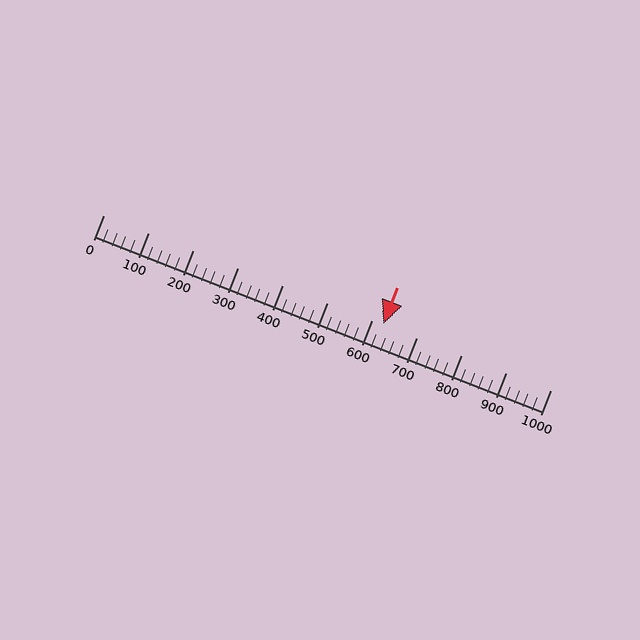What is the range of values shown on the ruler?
The ruler shows values from 0 to 1000.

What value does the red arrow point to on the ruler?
The red arrow points to approximately 626.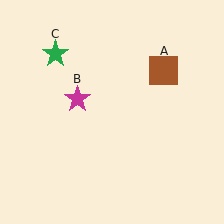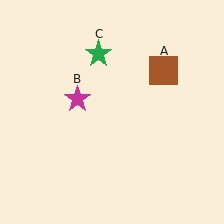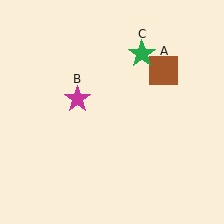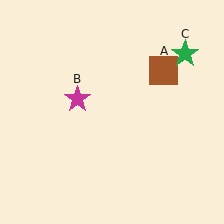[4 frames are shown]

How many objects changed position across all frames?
1 object changed position: green star (object C).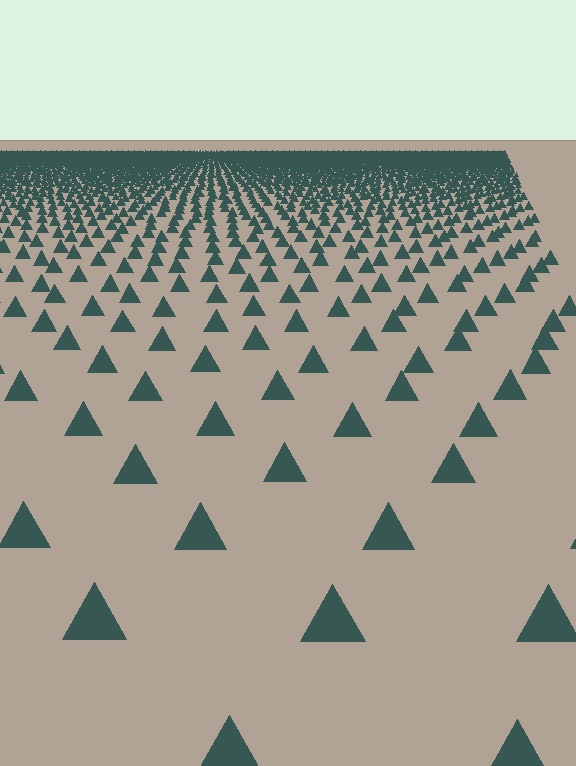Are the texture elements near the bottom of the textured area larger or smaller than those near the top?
Larger. Near the bottom, elements are closer to the viewer and appear at a bigger on-screen size.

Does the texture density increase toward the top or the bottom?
Density increases toward the top.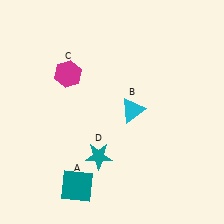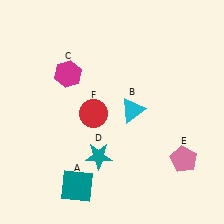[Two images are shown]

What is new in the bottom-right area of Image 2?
A pink pentagon (E) was added in the bottom-right area of Image 2.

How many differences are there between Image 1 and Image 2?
There are 2 differences between the two images.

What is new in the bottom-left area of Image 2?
A red circle (F) was added in the bottom-left area of Image 2.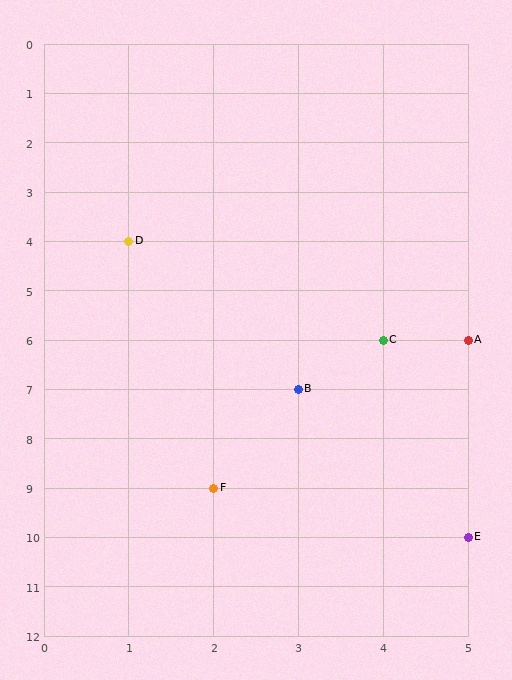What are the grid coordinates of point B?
Point B is at grid coordinates (3, 7).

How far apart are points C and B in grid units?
Points C and B are 1 column and 1 row apart (about 1.4 grid units diagonally).